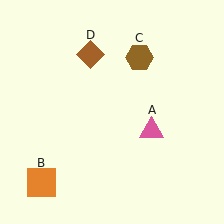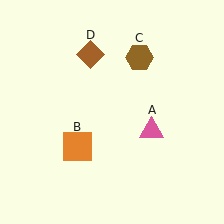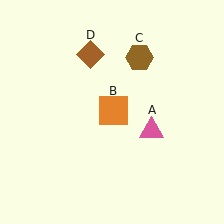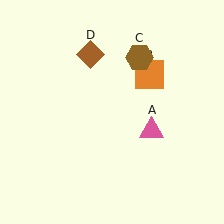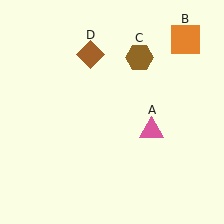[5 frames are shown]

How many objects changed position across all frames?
1 object changed position: orange square (object B).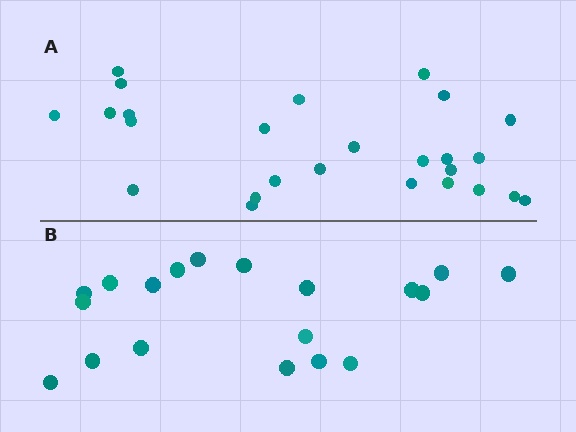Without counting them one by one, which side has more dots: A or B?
Region A (the top region) has more dots.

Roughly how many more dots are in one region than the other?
Region A has roughly 8 or so more dots than region B.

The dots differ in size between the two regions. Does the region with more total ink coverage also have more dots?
No. Region B has more total ink coverage because its dots are larger, but region A actually contains more individual dots. Total area can be misleading — the number of items is what matters here.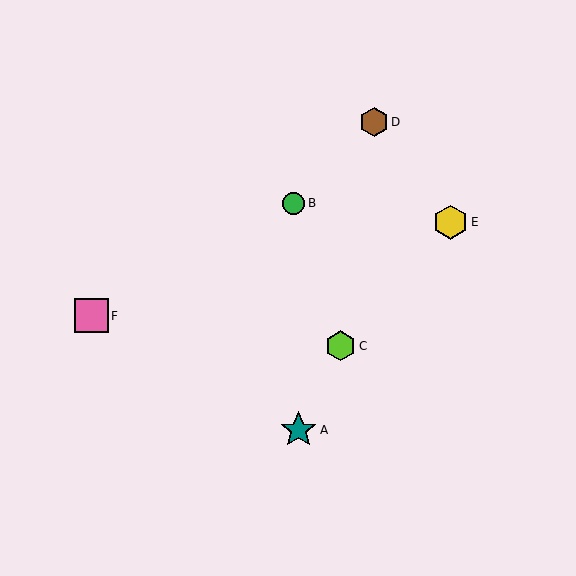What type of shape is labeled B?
Shape B is a green circle.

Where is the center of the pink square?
The center of the pink square is at (91, 316).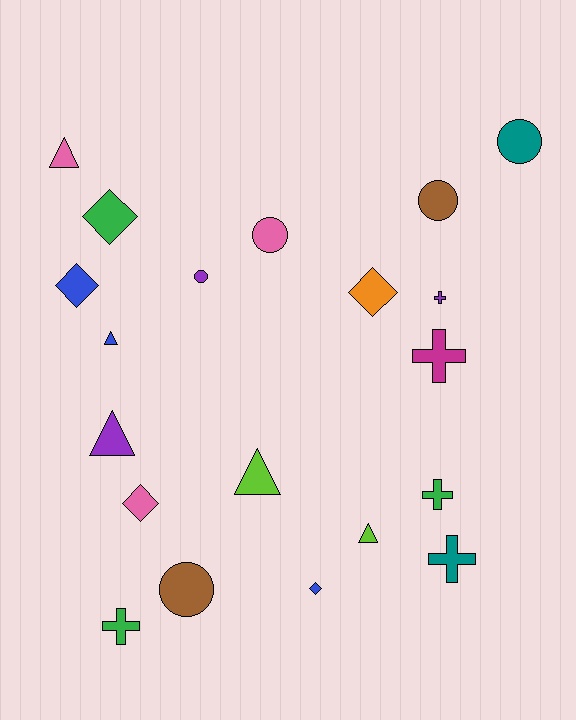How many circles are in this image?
There are 5 circles.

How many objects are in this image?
There are 20 objects.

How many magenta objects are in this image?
There is 1 magenta object.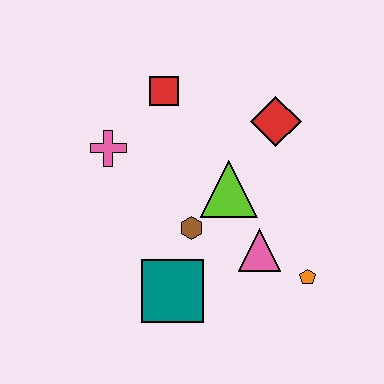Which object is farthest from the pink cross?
The orange pentagon is farthest from the pink cross.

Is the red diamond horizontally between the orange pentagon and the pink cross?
Yes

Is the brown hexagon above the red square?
No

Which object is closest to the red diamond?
The lime triangle is closest to the red diamond.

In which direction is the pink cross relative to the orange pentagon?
The pink cross is to the left of the orange pentagon.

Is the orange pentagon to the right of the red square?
Yes